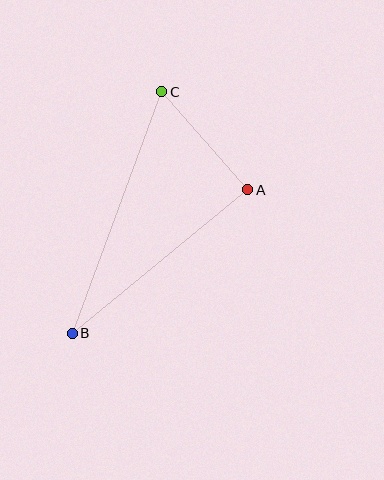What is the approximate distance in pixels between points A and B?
The distance between A and B is approximately 227 pixels.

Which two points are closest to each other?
Points A and C are closest to each other.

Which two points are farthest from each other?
Points B and C are farthest from each other.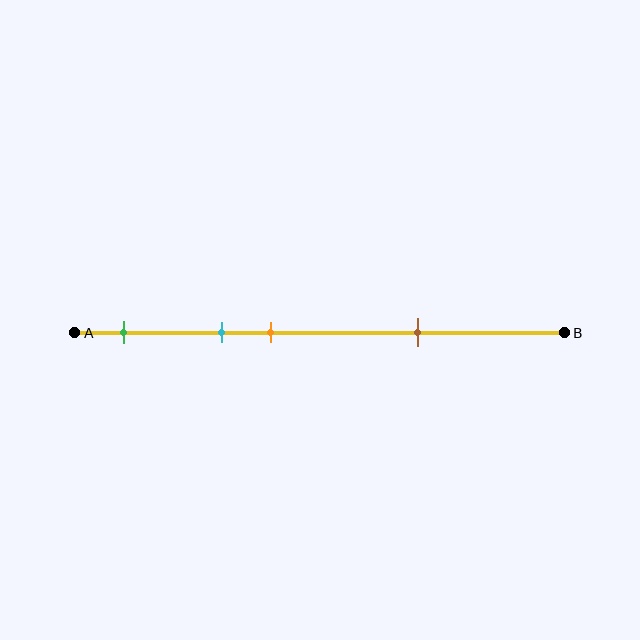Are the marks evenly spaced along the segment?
No, the marks are not evenly spaced.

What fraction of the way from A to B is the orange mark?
The orange mark is approximately 40% (0.4) of the way from A to B.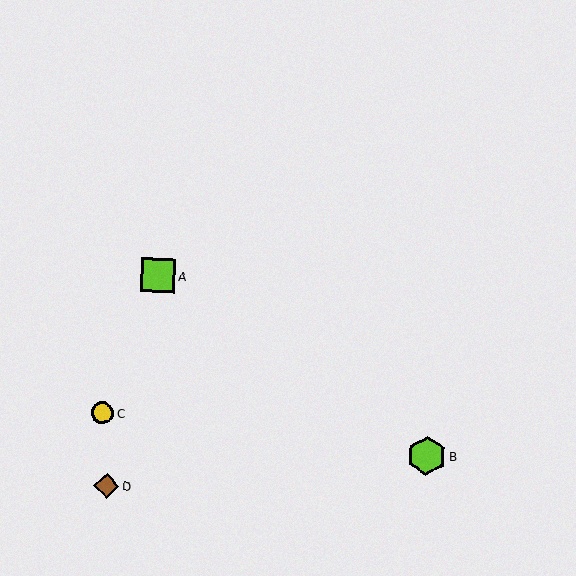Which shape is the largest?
The lime hexagon (labeled B) is the largest.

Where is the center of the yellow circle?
The center of the yellow circle is at (102, 413).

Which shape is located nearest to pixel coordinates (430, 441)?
The lime hexagon (labeled B) at (427, 456) is nearest to that location.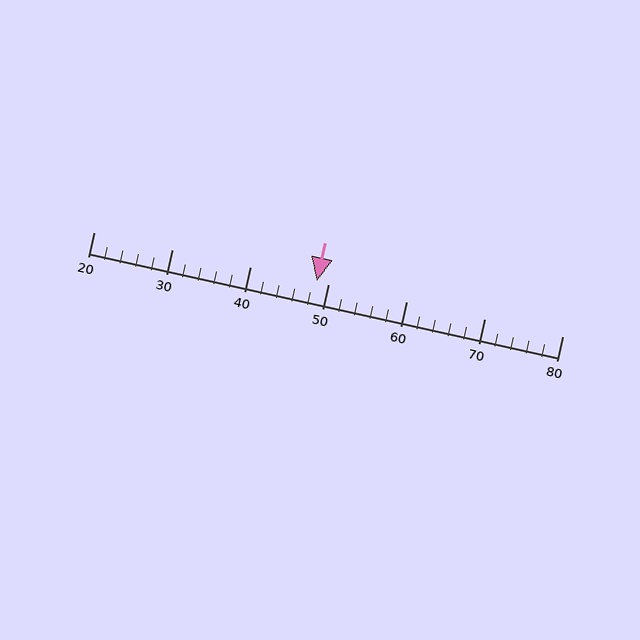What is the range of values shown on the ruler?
The ruler shows values from 20 to 80.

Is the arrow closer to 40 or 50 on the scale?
The arrow is closer to 50.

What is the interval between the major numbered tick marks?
The major tick marks are spaced 10 units apart.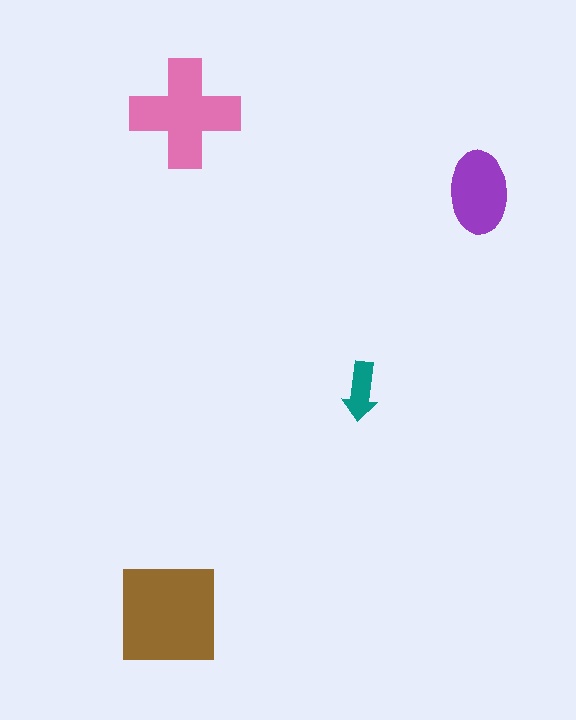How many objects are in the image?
There are 4 objects in the image.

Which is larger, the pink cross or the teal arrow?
The pink cross.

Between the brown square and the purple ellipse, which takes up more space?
The brown square.